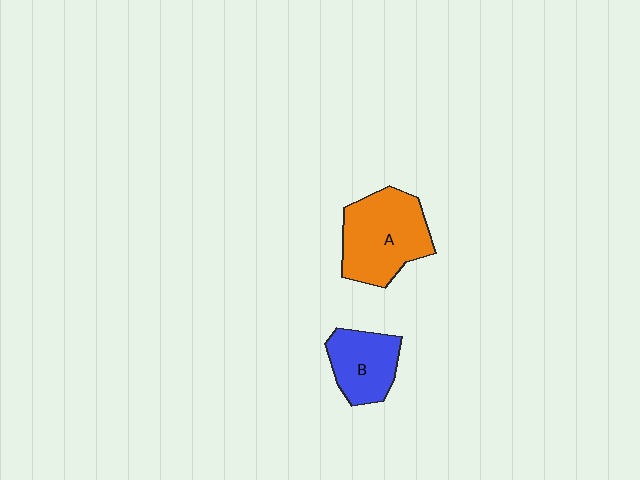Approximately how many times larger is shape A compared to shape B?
Approximately 1.6 times.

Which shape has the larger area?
Shape A (orange).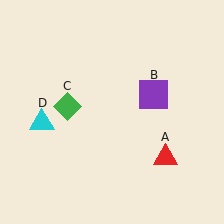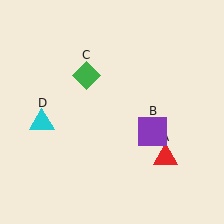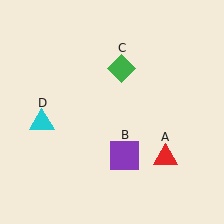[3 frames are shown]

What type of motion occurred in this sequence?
The purple square (object B), green diamond (object C) rotated clockwise around the center of the scene.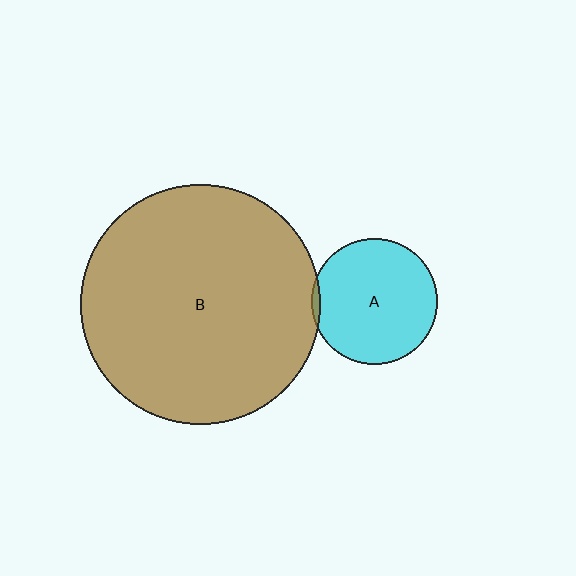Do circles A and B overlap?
Yes.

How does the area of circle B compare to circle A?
Approximately 3.6 times.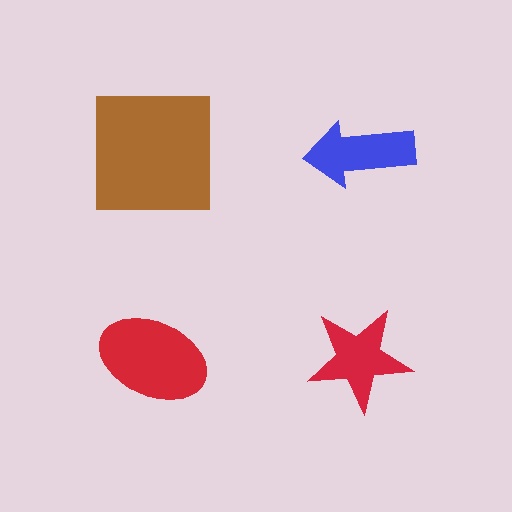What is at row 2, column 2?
A red star.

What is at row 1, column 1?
A brown square.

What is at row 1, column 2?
A blue arrow.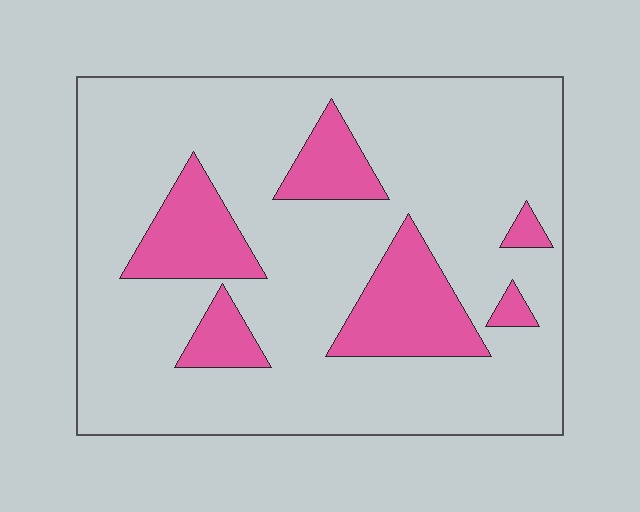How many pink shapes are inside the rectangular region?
6.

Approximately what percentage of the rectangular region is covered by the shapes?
Approximately 20%.